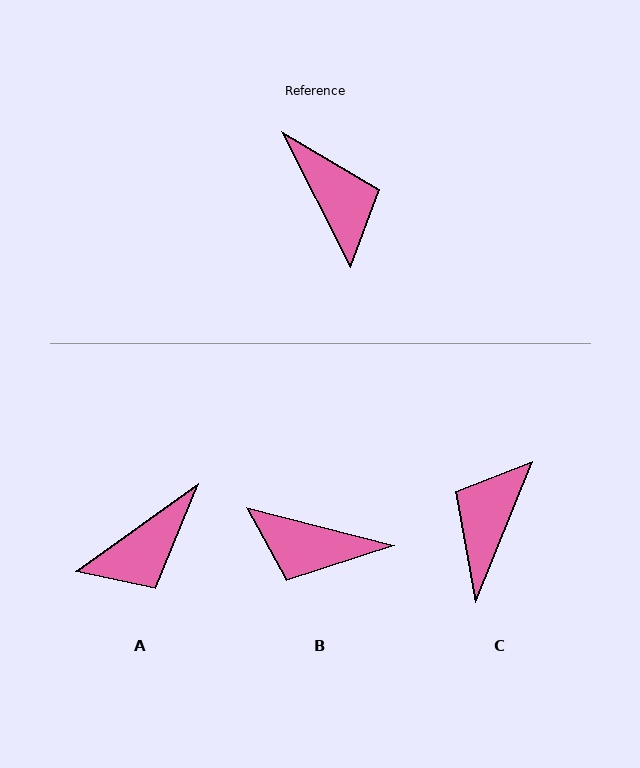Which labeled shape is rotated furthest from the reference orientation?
B, about 131 degrees away.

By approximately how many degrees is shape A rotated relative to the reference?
Approximately 82 degrees clockwise.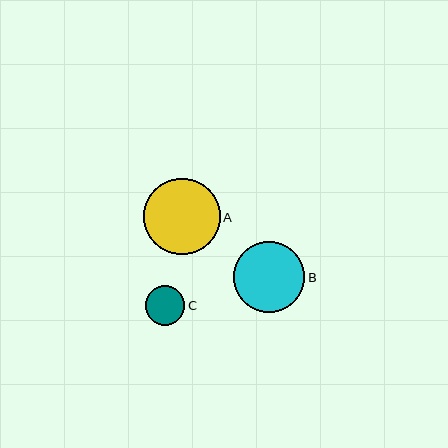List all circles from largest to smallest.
From largest to smallest: A, B, C.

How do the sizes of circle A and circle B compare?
Circle A and circle B are approximately the same size.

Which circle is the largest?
Circle A is the largest with a size of approximately 76 pixels.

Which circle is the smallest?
Circle C is the smallest with a size of approximately 39 pixels.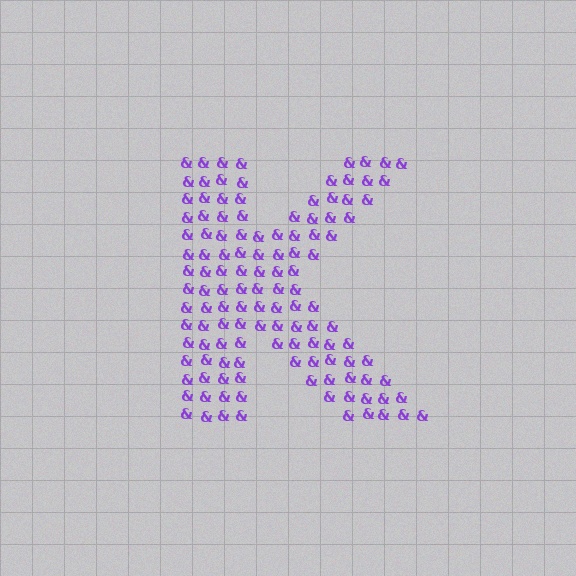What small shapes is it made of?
It is made of small ampersands.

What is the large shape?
The large shape is the letter K.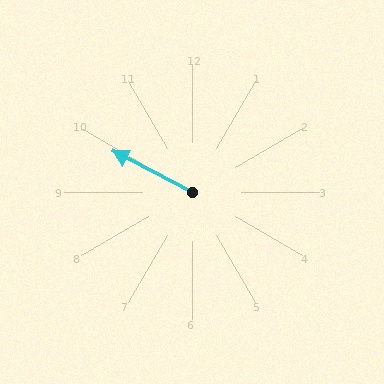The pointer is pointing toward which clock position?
Roughly 10 o'clock.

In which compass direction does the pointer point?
Northwest.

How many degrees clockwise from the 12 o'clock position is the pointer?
Approximately 297 degrees.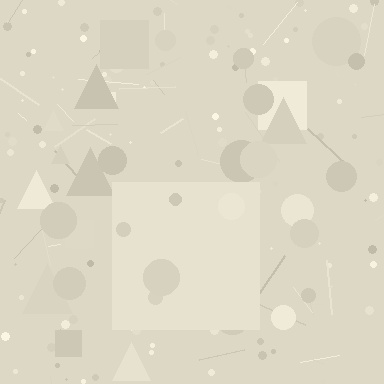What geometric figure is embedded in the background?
A square is embedded in the background.